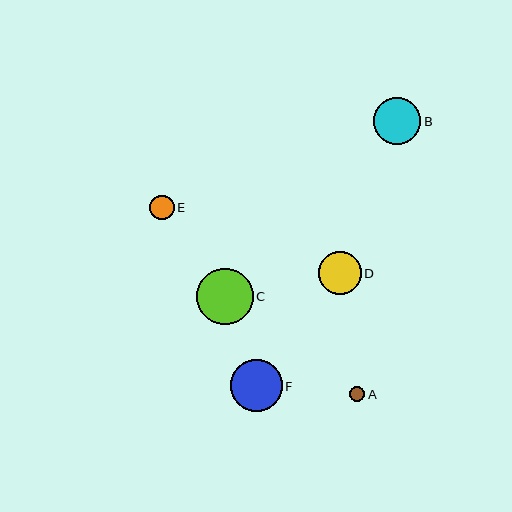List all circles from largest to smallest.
From largest to smallest: C, F, B, D, E, A.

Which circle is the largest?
Circle C is the largest with a size of approximately 56 pixels.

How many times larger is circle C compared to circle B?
Circle C is approximately 1.2 times the size of circle B.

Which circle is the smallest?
Circle A is the smallest with a size of approximately 15 pixels.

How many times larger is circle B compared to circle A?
Circle B is approximately 3.1 times the size of circle A.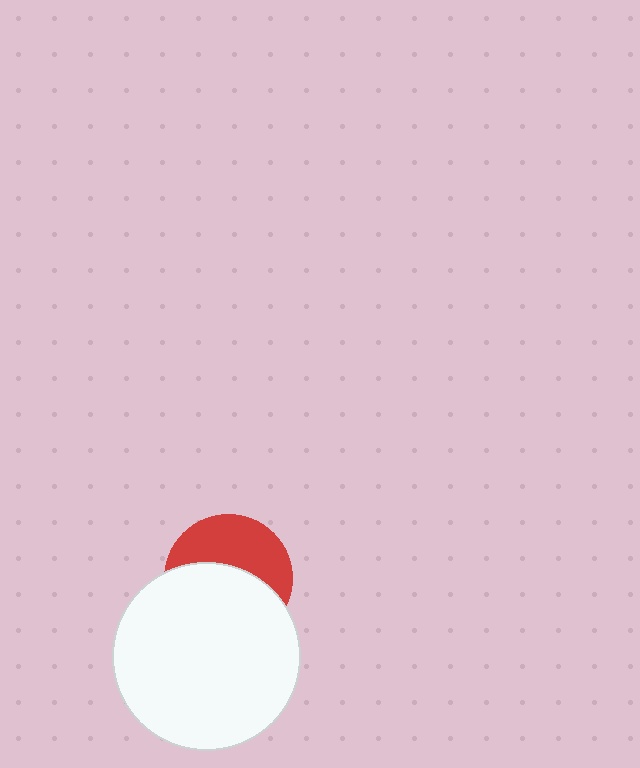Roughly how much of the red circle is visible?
A small part of it is visible (roughly 44%).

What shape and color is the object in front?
The object in front is a white circle.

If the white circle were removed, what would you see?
You would see the complete red circle.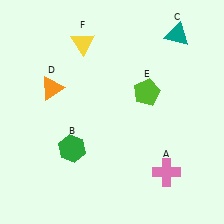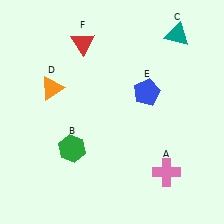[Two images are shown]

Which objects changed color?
E changed from lime to blue. F changed from yellow to red.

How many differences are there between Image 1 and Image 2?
There are 2 differences between the two images.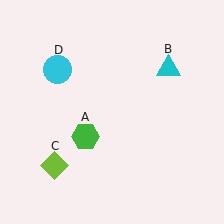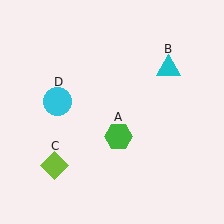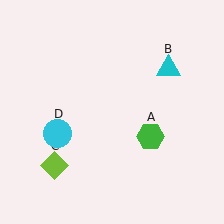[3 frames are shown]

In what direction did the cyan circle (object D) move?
The cyan circle (object D) moved down.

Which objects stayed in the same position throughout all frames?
Cyan triangle (object B) and lime diamond (object C) remained stationary.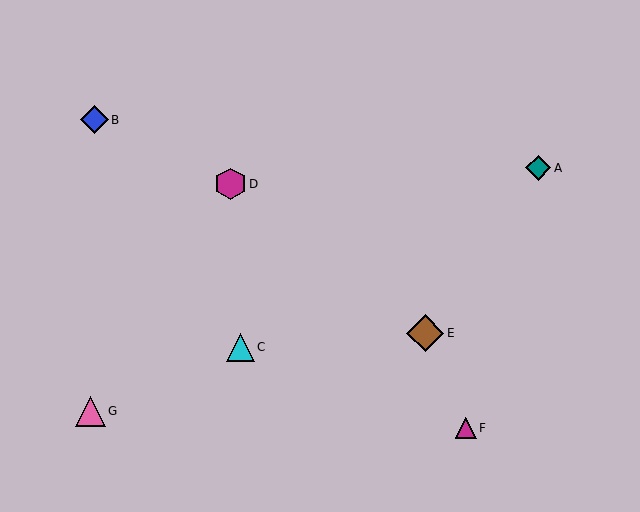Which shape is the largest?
The brown diamond (labeled E) is the largest.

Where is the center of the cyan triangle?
The center of the cyan triangle is at (240, 347).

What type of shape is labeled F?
Shape F is a magenta triangle.